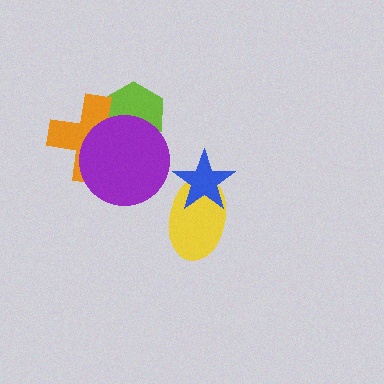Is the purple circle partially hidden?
No, no other shape covers it.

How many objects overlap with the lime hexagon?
2 objects overlap with the lime hexagon.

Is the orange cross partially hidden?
Yes, it is partially covered by another shape.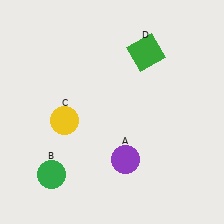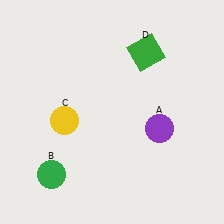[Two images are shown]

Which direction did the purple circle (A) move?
The purple circle (A) moved right.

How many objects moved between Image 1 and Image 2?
1 object moved between the two images.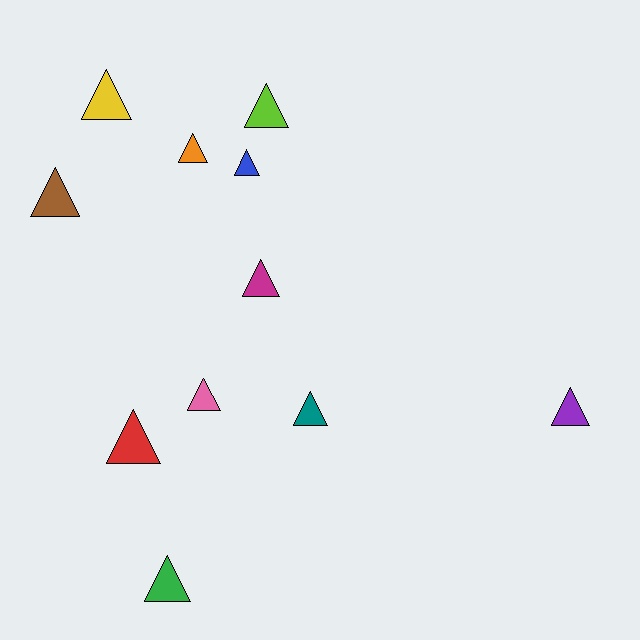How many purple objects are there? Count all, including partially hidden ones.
There is 1 purple object.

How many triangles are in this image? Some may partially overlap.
There are 11 triangles.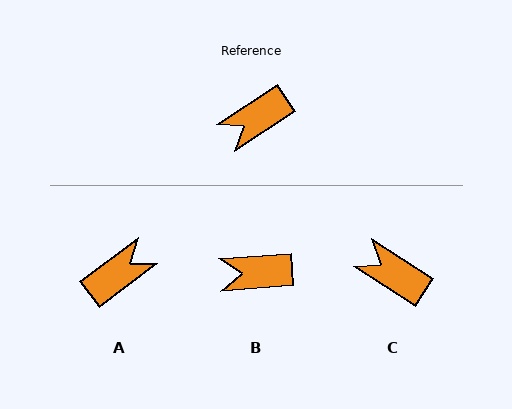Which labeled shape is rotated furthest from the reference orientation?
A, about 176 degrees away.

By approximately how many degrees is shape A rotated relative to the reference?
Approximately 176 degrees clockwise.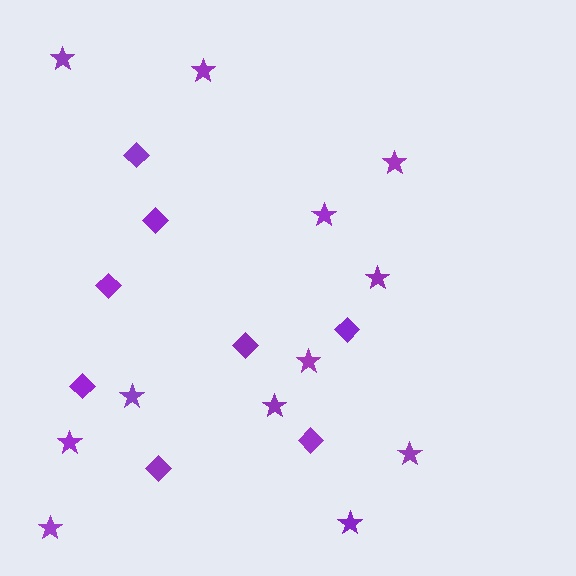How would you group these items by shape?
There are 2 groups: one group of diamonds (8) and one group of stars (12).